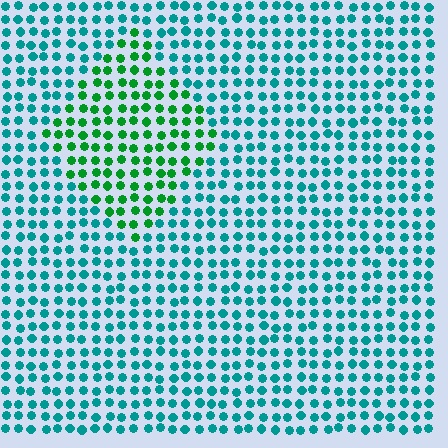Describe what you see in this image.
The image is filled with small teal elements in a uniform arrangement. A diamond-shaped region is visible where the elements are tinted to a slightly different hue, forming a subtle color boundary.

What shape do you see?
I see a diamond.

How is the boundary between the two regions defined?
The boundary is defined purely by a slight shift in hue (about 44 degrees). Spacing, size, and orientation are identical on both sides.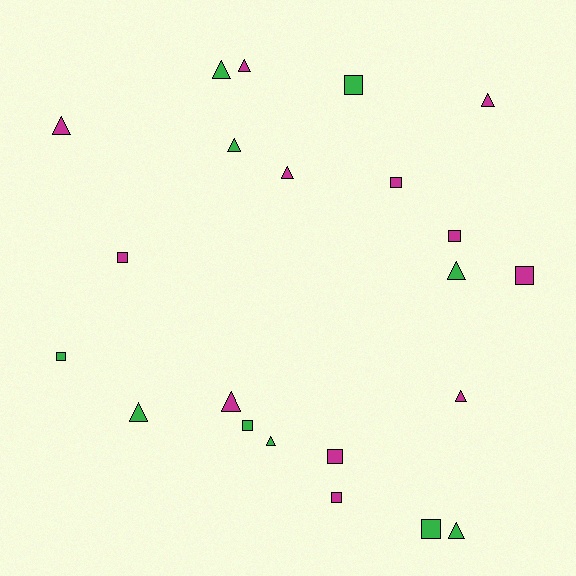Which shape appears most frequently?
Triangle, with 12 objects.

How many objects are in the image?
There are 22 objects.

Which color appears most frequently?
Magenta, with 12 objects.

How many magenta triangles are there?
There are 6 magenta triangles.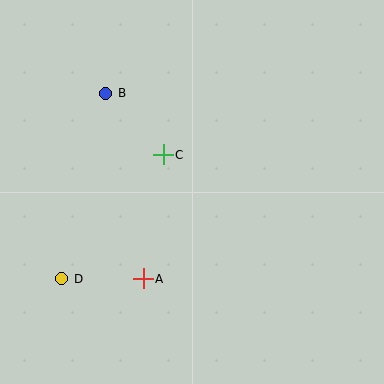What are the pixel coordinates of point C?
Point C is at (163, 155).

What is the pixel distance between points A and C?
The distance between A and C is 126 pixels.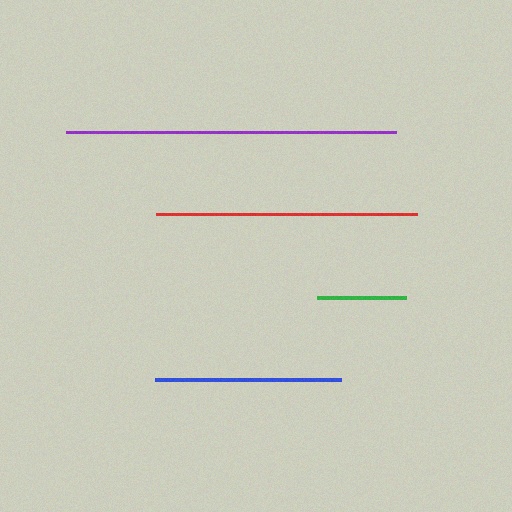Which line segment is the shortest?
The green line is the shortest at approximately 90 pixels.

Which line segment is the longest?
The purple line is the longest at approximately 330 pixels.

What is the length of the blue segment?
The blue segment is approximately 185 pixels long.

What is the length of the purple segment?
The purple segment is approximately 330 pixels long.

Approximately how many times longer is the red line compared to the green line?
The red line is approximately 2.9 times the length of the green line.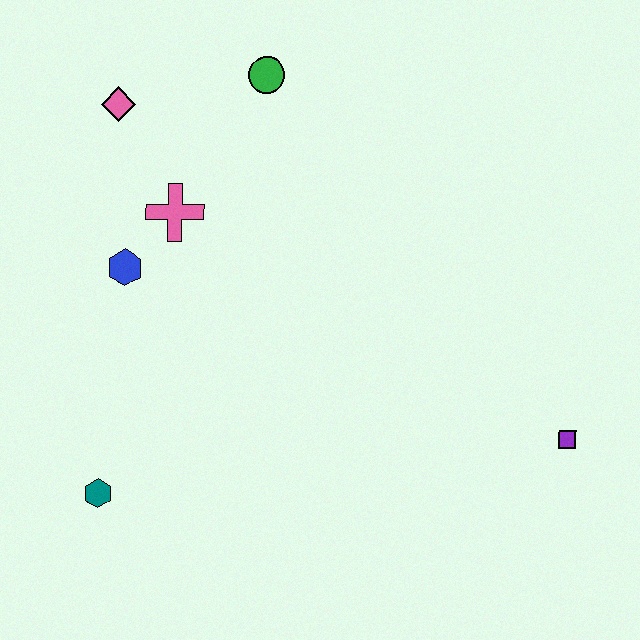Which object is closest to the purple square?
The pink cross is closest to the purple square.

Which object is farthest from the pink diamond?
The purple square is farthest from the pink diamond.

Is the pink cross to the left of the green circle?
Yes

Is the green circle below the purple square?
No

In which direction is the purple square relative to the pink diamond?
The purple square is to the right of the pink diamond.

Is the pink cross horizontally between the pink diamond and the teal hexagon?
No